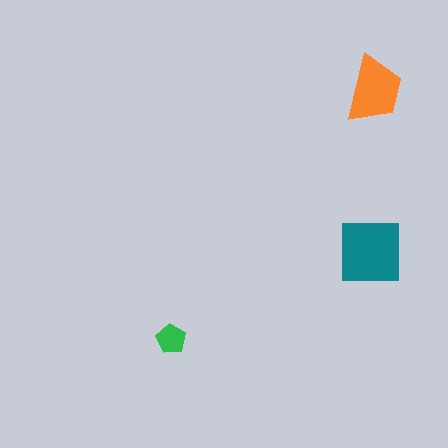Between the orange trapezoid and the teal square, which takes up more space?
The teal square.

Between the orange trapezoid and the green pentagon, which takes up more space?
The orange trapezoid.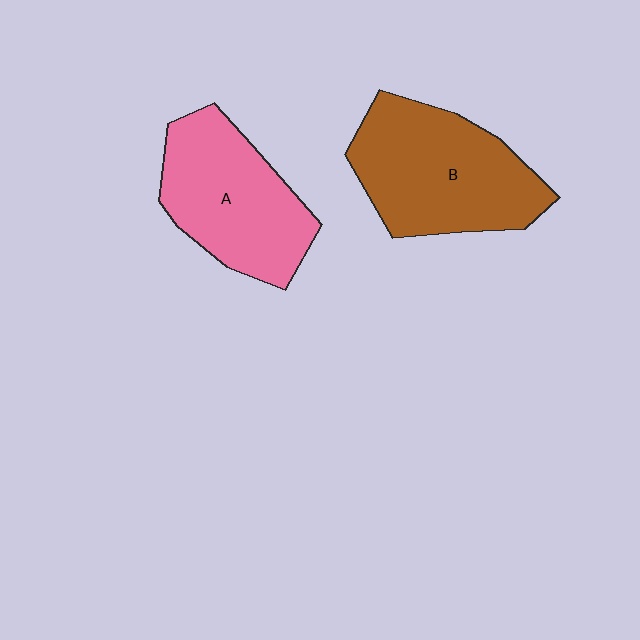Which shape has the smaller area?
Shape A (pink).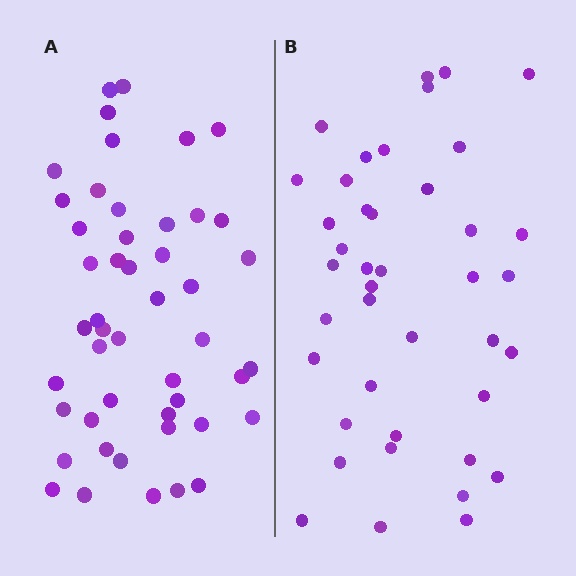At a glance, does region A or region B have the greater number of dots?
Region A (the left region) has more dots.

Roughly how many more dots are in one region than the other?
Region A has roughly 8 or so more dots than region B.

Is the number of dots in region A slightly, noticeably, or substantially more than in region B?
Region A has only slightly more — the two regions are fairly close. The ratio is roughly 1.2 to 1.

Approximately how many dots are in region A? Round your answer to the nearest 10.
About 50 dots. (The exact count is 48, which rounds to 50.)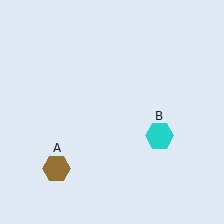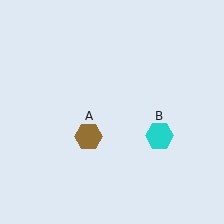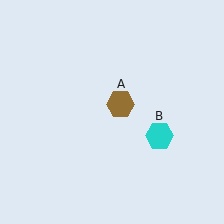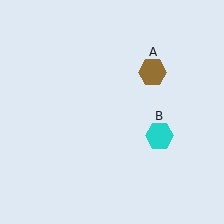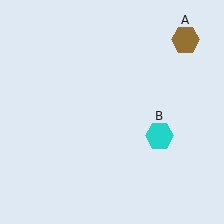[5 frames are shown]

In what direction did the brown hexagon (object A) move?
The brown hexagon (object A) moved up and to the right.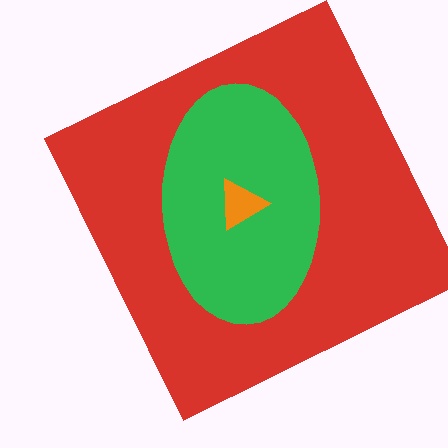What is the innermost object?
The orange triangle.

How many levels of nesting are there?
3.